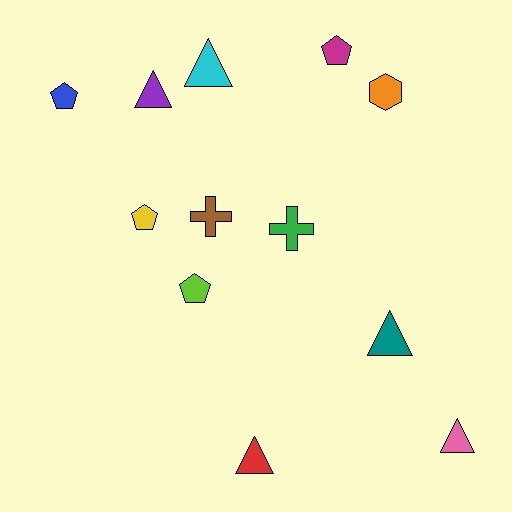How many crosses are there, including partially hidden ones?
There are 2 crosses.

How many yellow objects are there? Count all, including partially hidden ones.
There is 1 yellow object.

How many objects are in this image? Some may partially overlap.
There are 12 objects.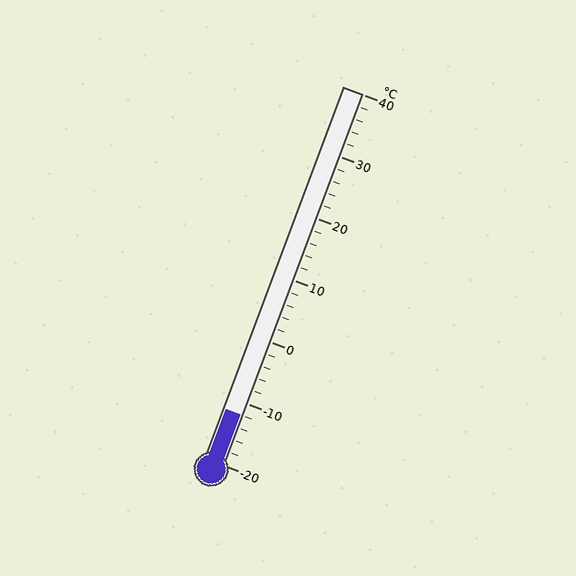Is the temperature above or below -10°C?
The temperature is below -10°C.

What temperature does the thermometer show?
The thermometer shows approximately -12°C.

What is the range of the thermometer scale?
The thermometer scale ranges from -20°C to 40°C.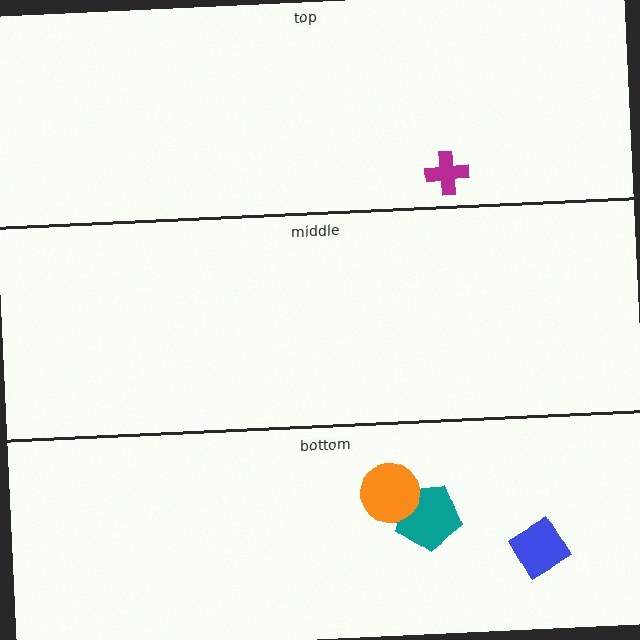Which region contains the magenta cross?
The top region.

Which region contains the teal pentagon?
The bottom region.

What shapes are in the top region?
The magenta cross.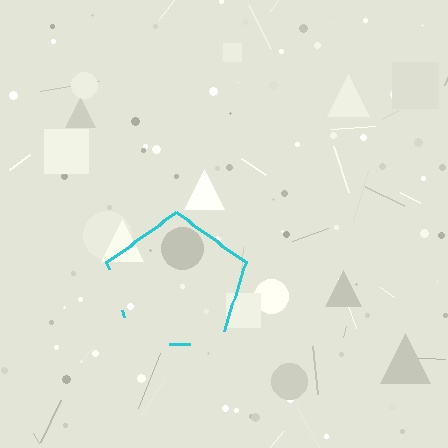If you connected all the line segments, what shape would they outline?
They would outline a pentagon.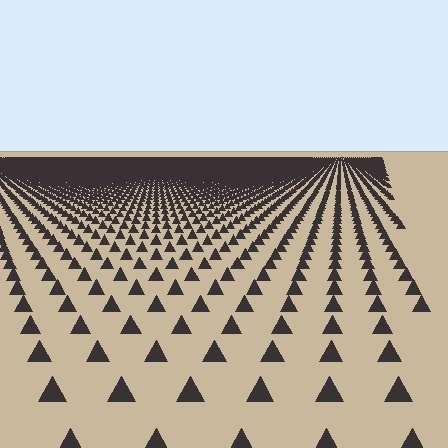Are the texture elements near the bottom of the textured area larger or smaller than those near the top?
Larger. Near the bottom, elements are closer to the viewer and appear at a bigger on-screen size.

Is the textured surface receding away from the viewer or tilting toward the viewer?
The surface is receding away from the viewer. Texture elements get smaller and denser toward the top.